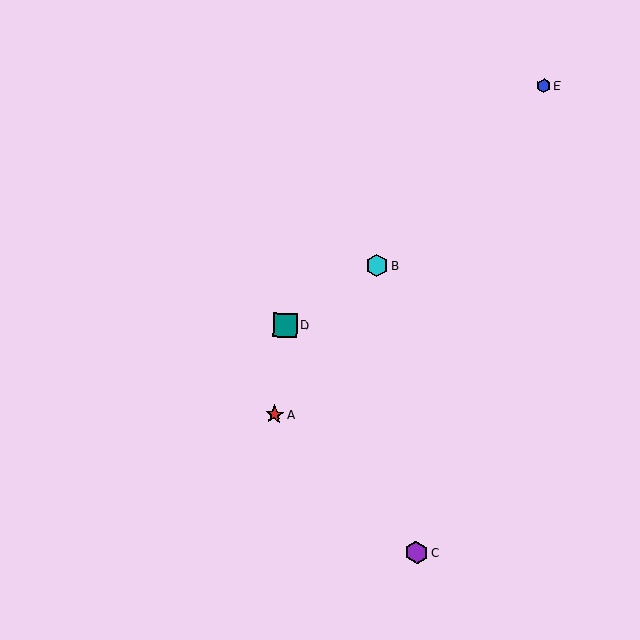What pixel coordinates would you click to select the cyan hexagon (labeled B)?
Click at (377, 265) to select the cyan hexagon B.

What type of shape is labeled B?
Shape B is a cyan hexagon.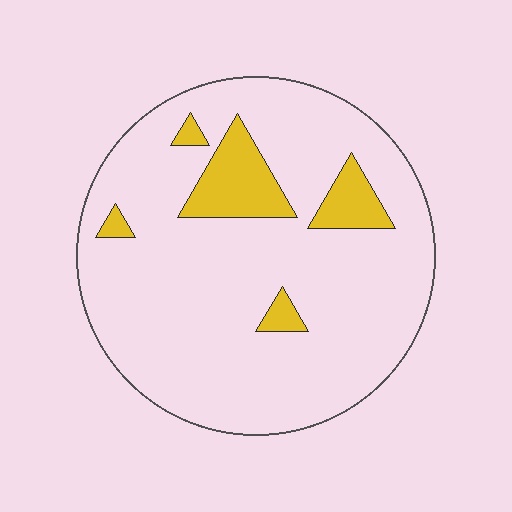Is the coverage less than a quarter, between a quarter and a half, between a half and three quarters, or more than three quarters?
Less than a quarter.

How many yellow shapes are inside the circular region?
5.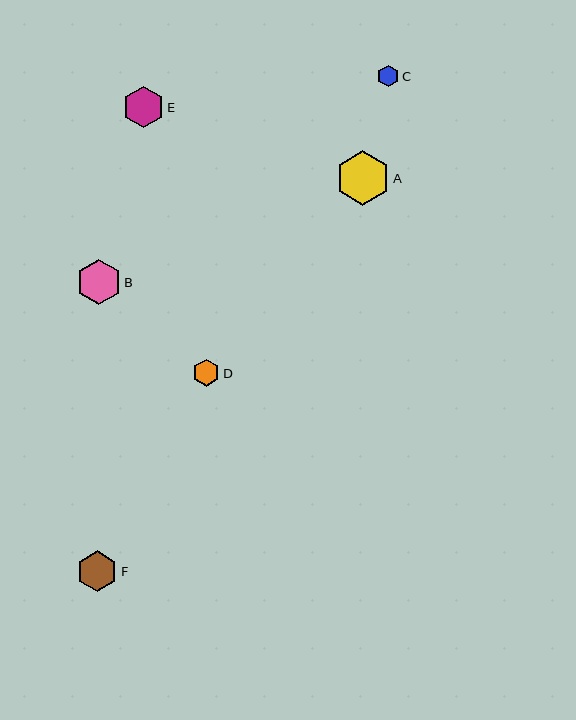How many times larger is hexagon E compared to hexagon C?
Hexagon E is approximately 1.9 times the size of hexagon C.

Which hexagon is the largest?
Hexagon A is the largest with a size of approximately 55 pixels.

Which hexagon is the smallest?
Hexagon C is the smallest with a size of approximately 21 pixels.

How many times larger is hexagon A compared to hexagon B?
Hexagon A is approximately 1.2 times the size of hexagon B.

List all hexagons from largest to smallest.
From largest to smallest: A, B, E, F, D, C.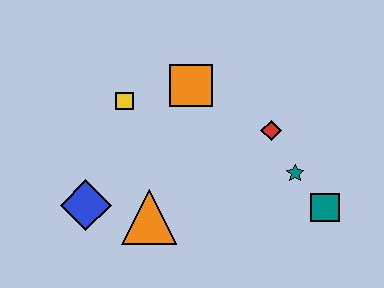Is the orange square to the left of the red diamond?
Yes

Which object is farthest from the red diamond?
The blue diamond is farthest from the red diamond.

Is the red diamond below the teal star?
No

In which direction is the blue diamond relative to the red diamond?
The blue diamond is to the left of the red diamond.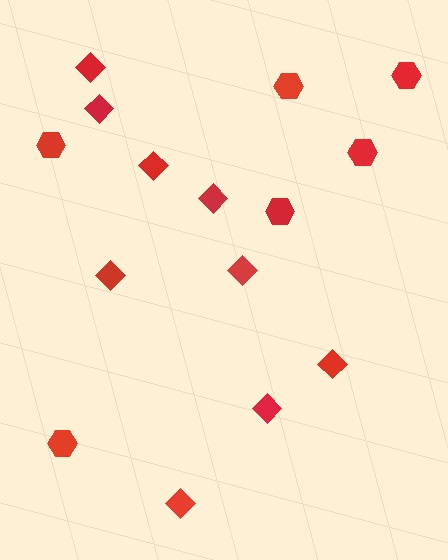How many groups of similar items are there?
There are 2 groups: one group of diamonds (9) and one group of hexagons (6).